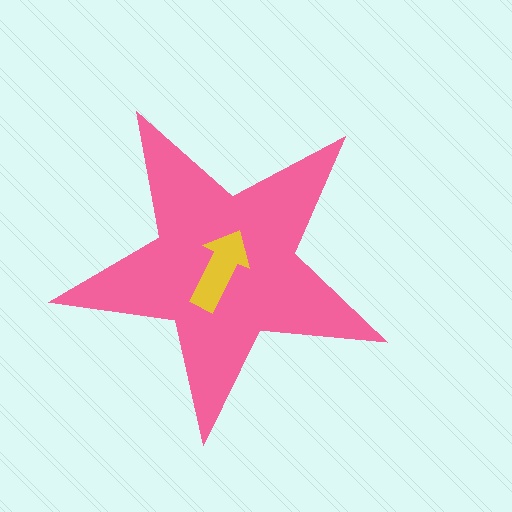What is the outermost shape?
The pink star.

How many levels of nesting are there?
2.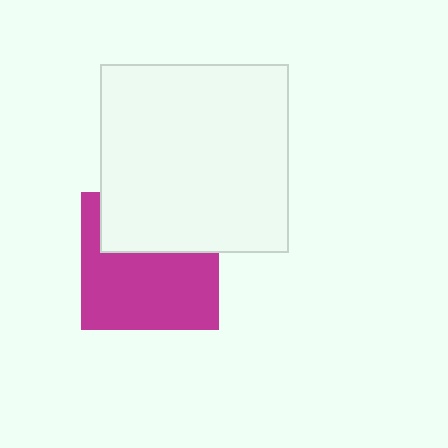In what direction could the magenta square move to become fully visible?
The magenta square could move down. That would shift it out from behind the white square entirely.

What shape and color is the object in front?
The object in front is a white square.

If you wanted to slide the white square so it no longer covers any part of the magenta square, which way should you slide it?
Slide it up — that is the most direct way to separate the two shapes.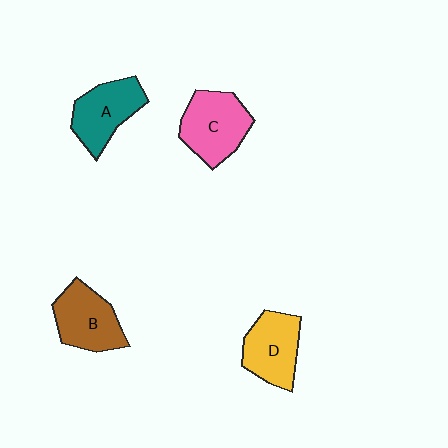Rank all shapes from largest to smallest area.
From largest to smallest: C (pink), B (brown), A (teal), D (yellow).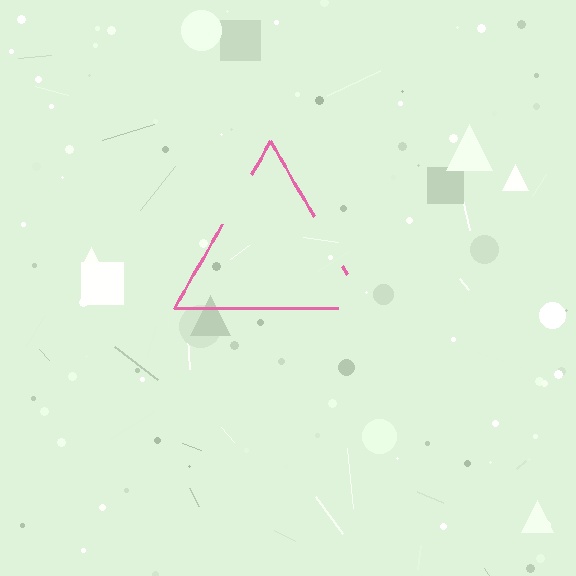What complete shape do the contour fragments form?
The contour fragments form a triangle.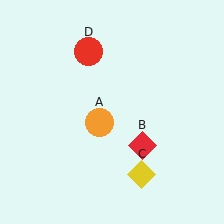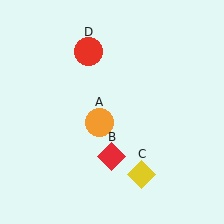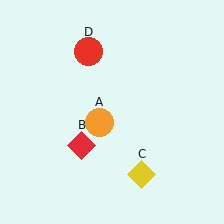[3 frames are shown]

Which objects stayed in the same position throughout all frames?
Orange circle (object A) and yellow diamond (object C) and red circle (object D) remained stationary.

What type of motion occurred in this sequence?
The red diamond (object B) rotated clockwise around the center of the scene.